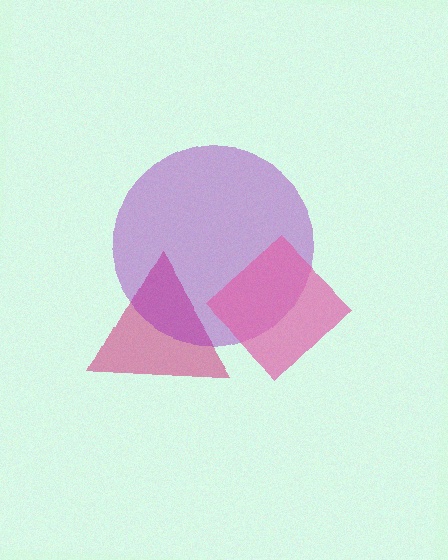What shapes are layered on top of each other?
The layered shapes are: a magenta triangle, a purple circle, a pink diamond.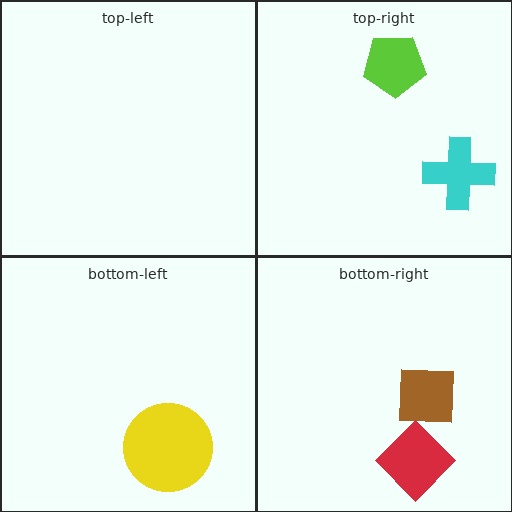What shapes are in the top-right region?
The lime pentagon, the cyan cross.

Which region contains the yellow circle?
The bottom-left region.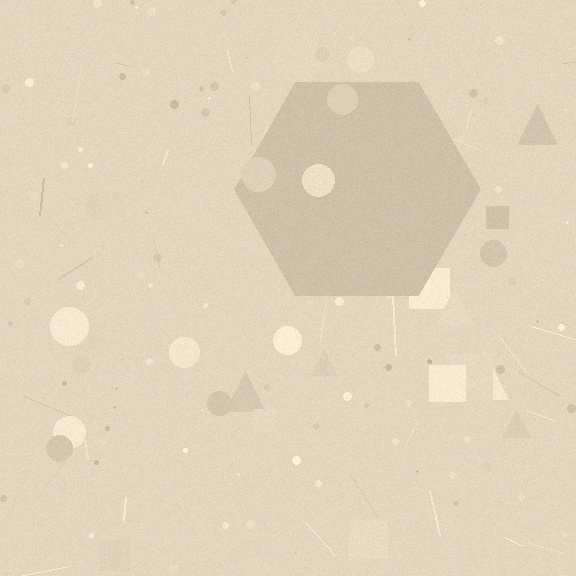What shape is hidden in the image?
A hexagon is hidden in the image.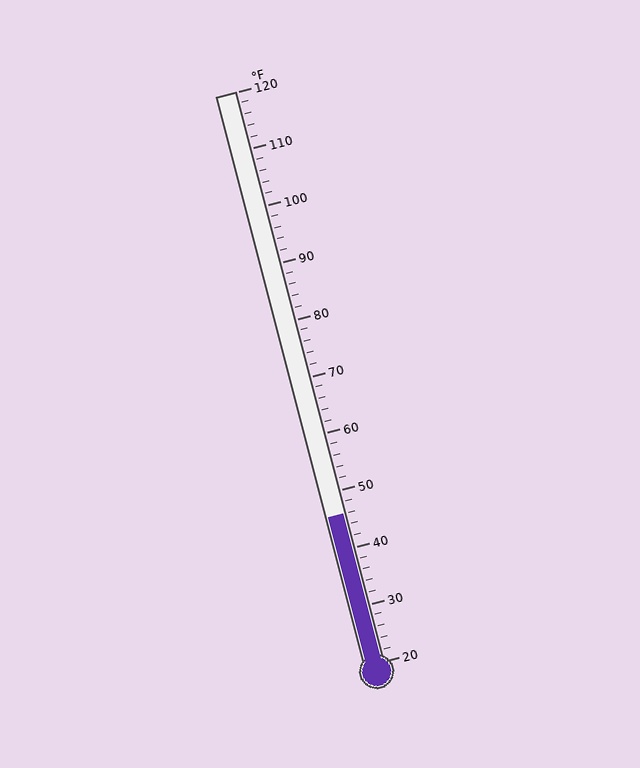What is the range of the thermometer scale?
The thermometer scale ranges from 20°F to 120°F.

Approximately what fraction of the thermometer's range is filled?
The thermometer is filled to approximately 25% of its range.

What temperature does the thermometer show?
The thermometer shows approximately 46°F.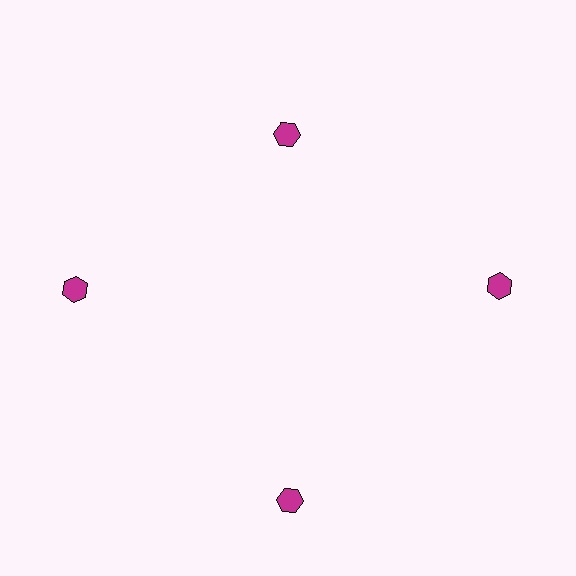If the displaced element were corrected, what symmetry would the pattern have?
It would have 4-fold rotational symmetry — the pattern would map onto itself every 90 degrees.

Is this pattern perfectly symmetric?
No. The 4 magenta hexagons are arranged in a ring, but one element near the 12 o'clock position is pulled inward toward the center, breaking the 4-fold rotational symmetry.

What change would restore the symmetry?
The symmetry would be restored by moving it outward, back onto the ring so that all 4 hexagons sit at equal angles and equal distance from the center.